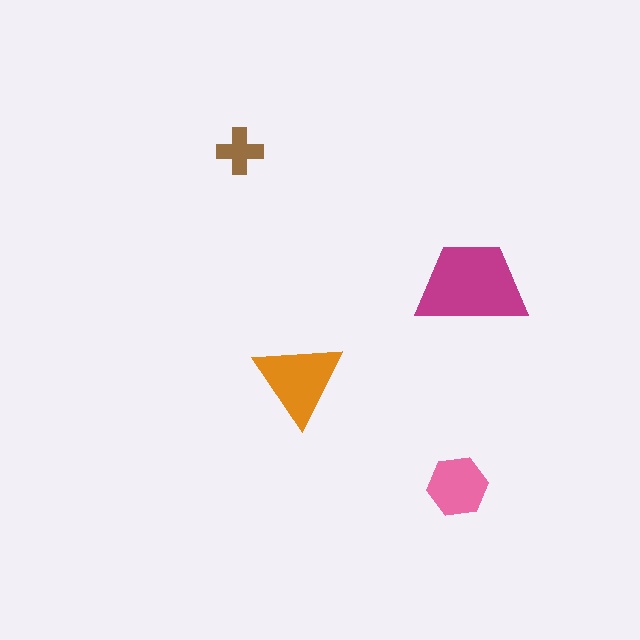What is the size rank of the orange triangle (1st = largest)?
2nd.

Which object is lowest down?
The pink hexagon is bottommost.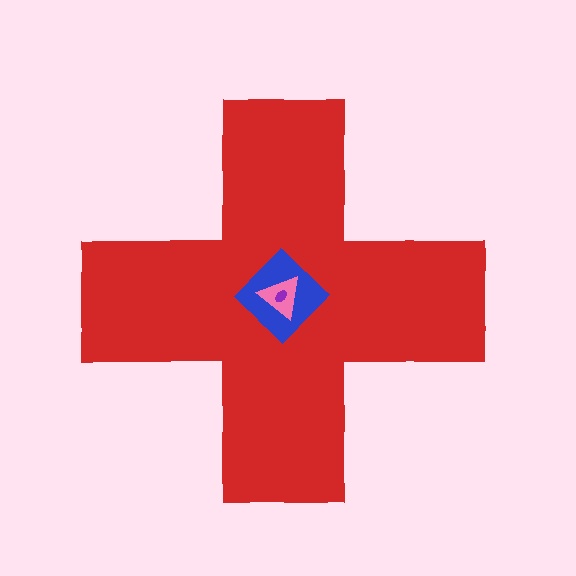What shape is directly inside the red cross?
The blue diamond.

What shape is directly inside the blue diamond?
The pink triangle.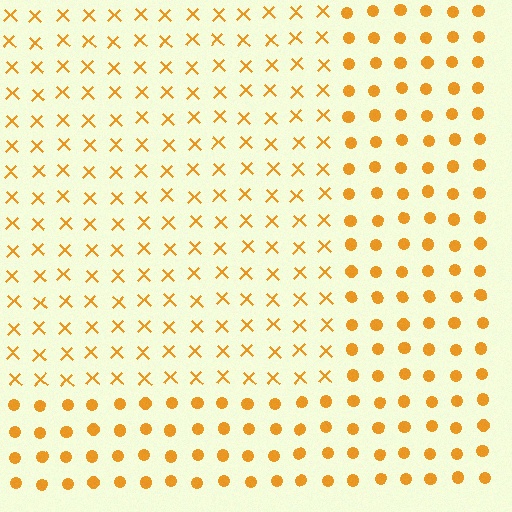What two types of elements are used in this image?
The image uses X marks inside the rectangle region and circles outside it.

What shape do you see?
I see a rectangle.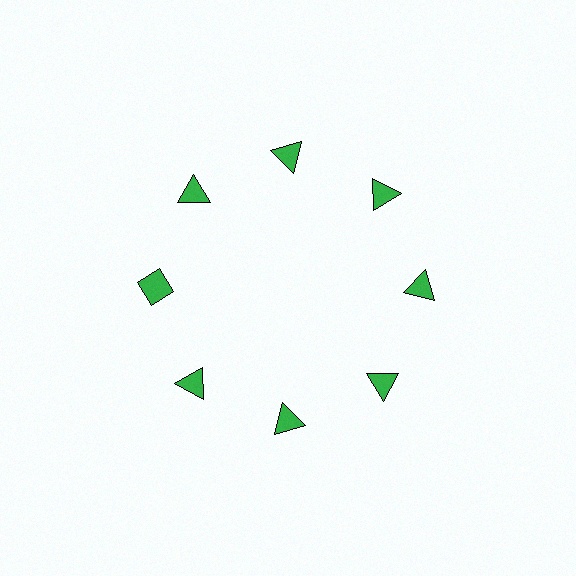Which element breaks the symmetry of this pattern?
The green diamond at roughly the 9 o'clock position breaks the symmetry. All other shapes are green triangles.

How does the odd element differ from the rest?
It has a different shape: diamond instead of triangle.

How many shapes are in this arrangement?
There are 8 shapes arranged in a ring pattern.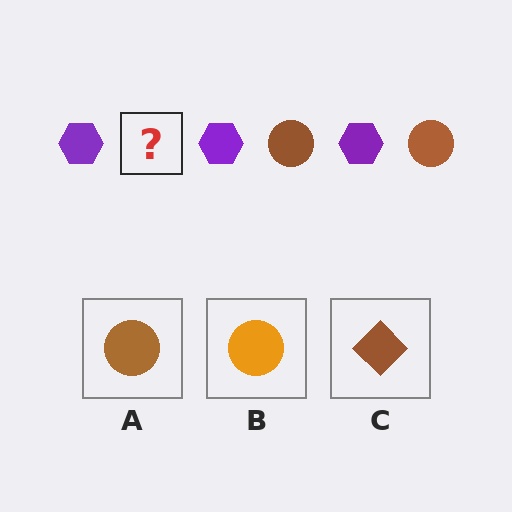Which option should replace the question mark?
Option A.